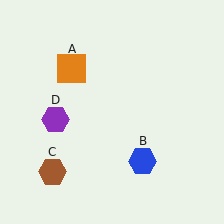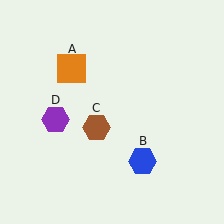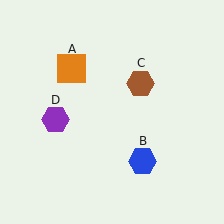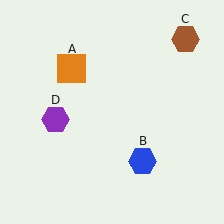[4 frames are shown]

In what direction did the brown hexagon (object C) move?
The brown hexagon (object C) moved up and to the right.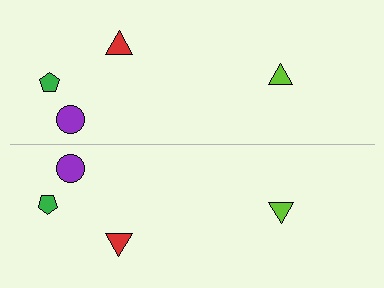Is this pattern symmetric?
Yes, this pattern has bilateral (reflection) symmetry.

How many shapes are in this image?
There are 8 shapes in this image.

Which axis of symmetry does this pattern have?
The pattern has a horizontal axis of symmetry running through the center of the image.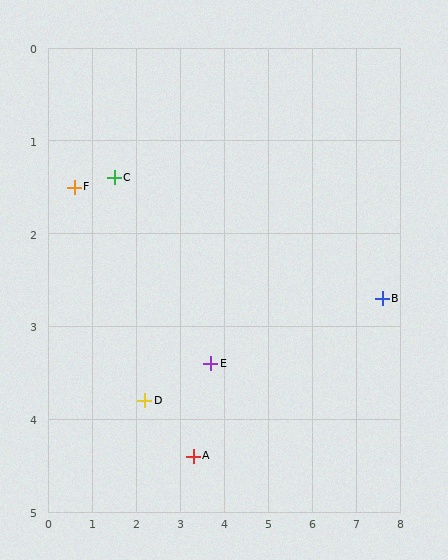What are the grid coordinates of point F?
Point F is at approximately (0.6, 1.5).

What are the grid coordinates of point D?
Point D is at approximately (2.2, 3.8).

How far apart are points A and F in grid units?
Points A and F are about 4.0 grid units apart.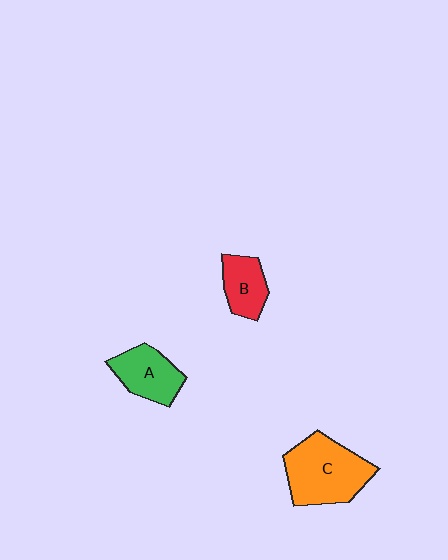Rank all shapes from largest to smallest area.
From largest to smallest: C (orange), A (green), B (red).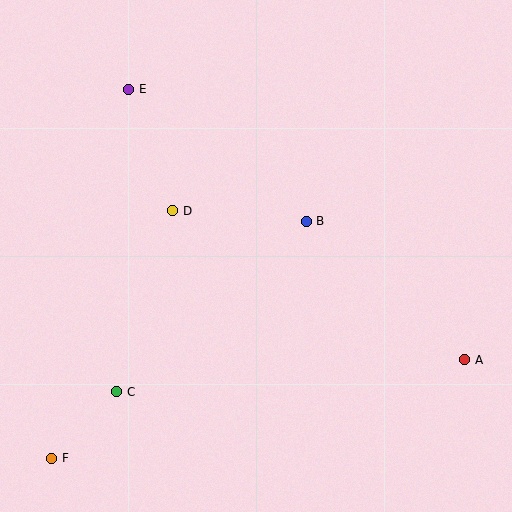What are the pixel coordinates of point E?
Point E is at (129, 89).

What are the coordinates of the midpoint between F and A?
The midpoint between F and A is at (258, 409).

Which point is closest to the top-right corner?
Point B is closest to the top-right corner.